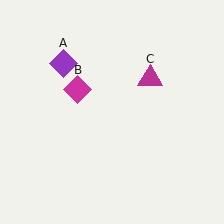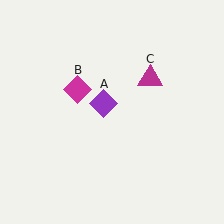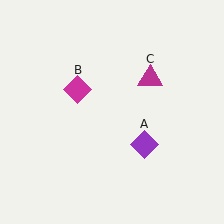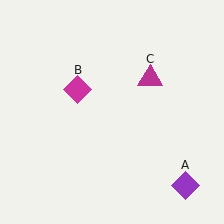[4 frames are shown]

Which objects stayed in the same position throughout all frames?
Magenta diamond (object B) and magenta triangle (object C) remained stationary.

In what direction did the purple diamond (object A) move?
The purple diamond (object A) moved down and to the right.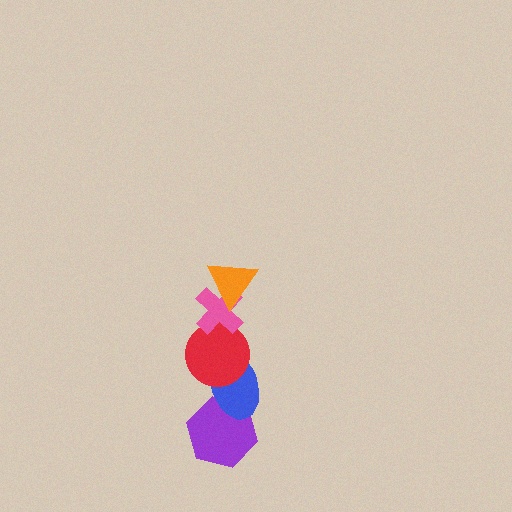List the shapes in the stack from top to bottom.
From top to bottom: the orange triangle, the pink cross, the red circle, the blue ellipse, the purple hexagon.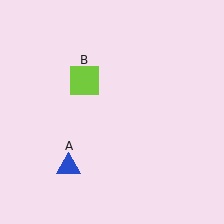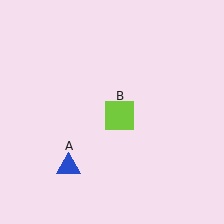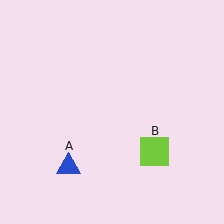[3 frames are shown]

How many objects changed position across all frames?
1 object changed position: lime square (object B).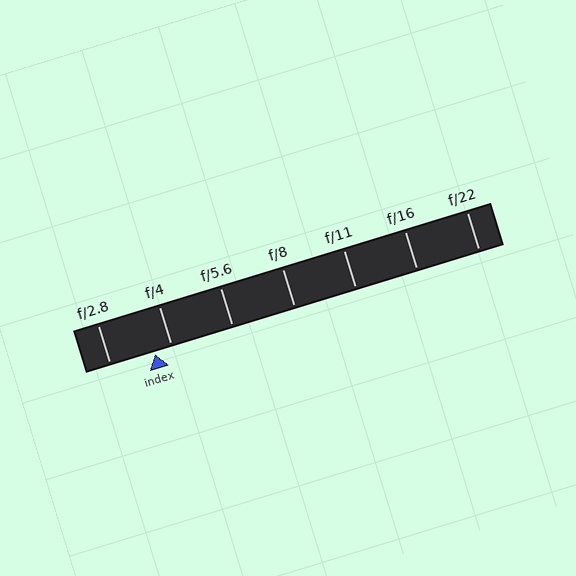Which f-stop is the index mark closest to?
The index mark is closest to f/4.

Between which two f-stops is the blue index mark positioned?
The index mark is between f/2.8 and f/4.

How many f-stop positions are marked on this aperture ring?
There are 7 f-stop positions marked.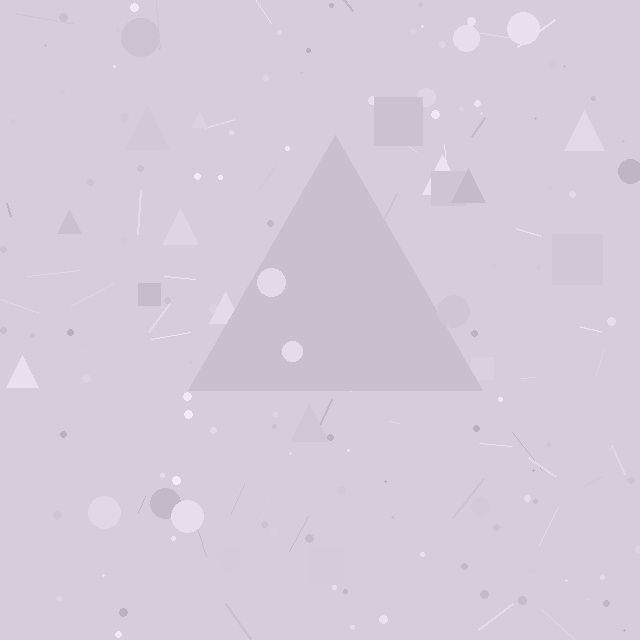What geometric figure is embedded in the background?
A triangle is embedded in the background.